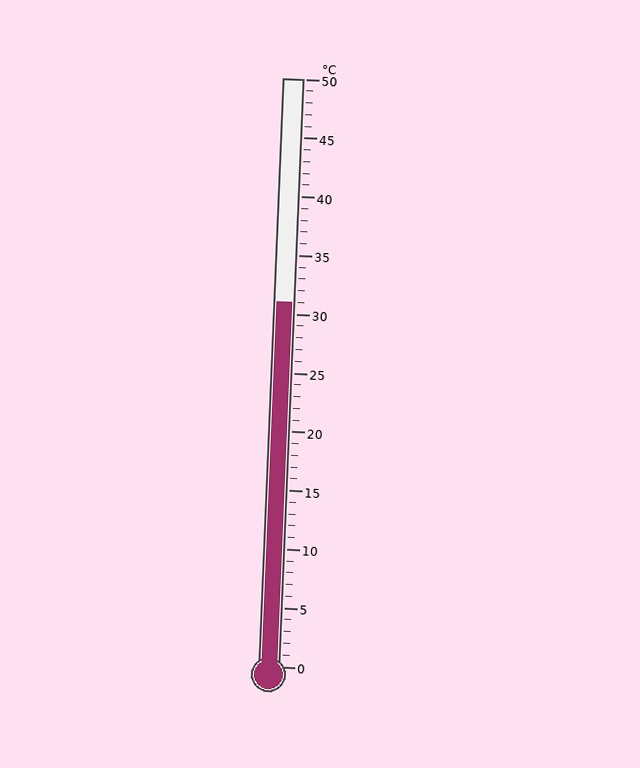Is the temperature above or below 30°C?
The temperature is above 30°C.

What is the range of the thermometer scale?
The thermometer scale ranges from 0°C to 50°C.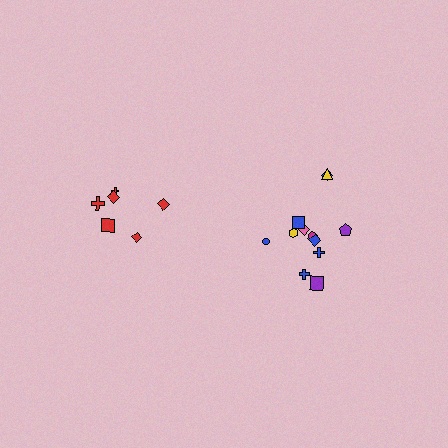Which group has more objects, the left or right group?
The right group.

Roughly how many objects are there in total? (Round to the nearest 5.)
Roughly 20 objects in total.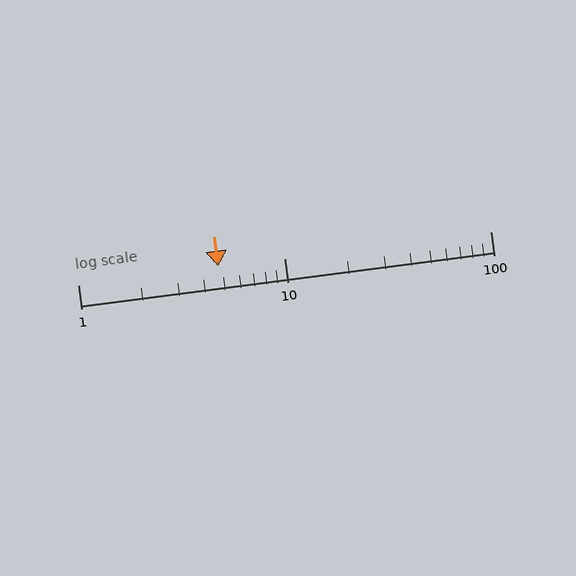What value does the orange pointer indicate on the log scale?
The pointer indicates approximately 4.8.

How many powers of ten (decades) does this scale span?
The scale spans 2 decades, from 1 to 100.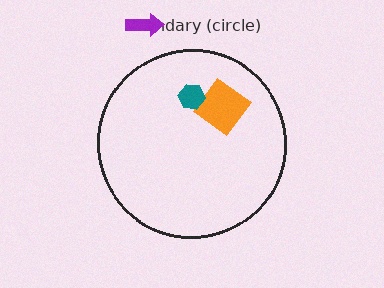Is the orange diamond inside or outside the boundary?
Inside.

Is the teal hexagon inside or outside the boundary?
Inside.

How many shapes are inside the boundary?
2 inside, 1 outside.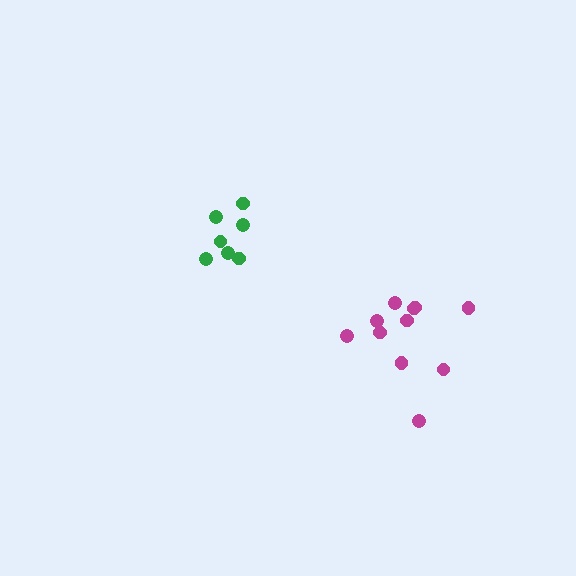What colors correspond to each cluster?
The clusters are colored: magenta, green.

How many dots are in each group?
Group 1: 11 dots, Group 2: 7 dots (18 total).